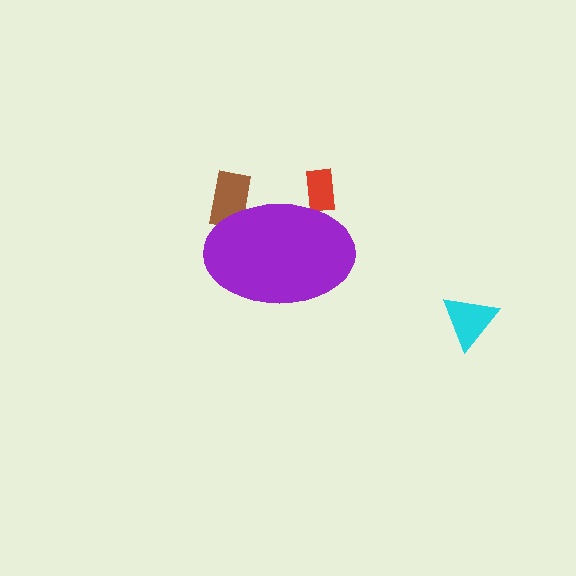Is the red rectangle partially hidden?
Yes, the red rectangle is partially hidden behind the purple ellipse.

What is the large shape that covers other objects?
A purple ellipse.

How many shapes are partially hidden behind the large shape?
2 shapes are partially hidden.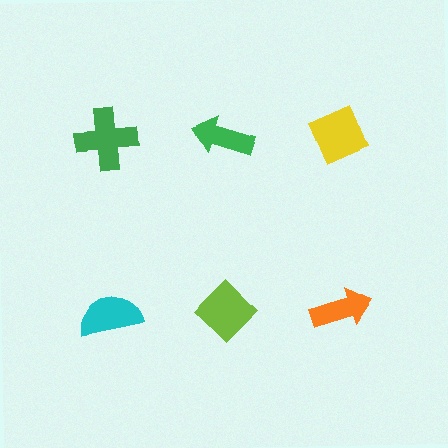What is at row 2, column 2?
A lime diamond.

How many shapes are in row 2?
3 shapes.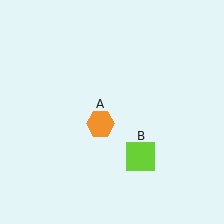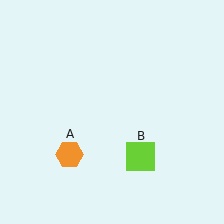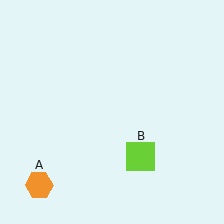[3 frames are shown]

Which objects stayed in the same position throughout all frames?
Lime square (object B) remained stationary.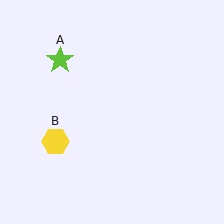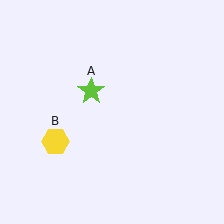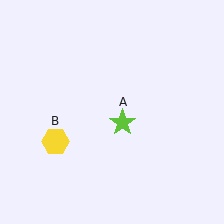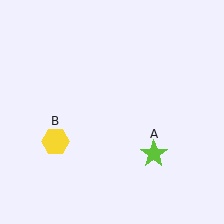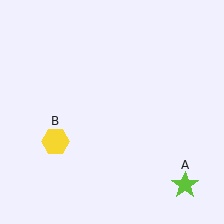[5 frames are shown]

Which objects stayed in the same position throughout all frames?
Yellow hexagon (object B) remained stationary.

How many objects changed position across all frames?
1 object changed position: lime star (object A).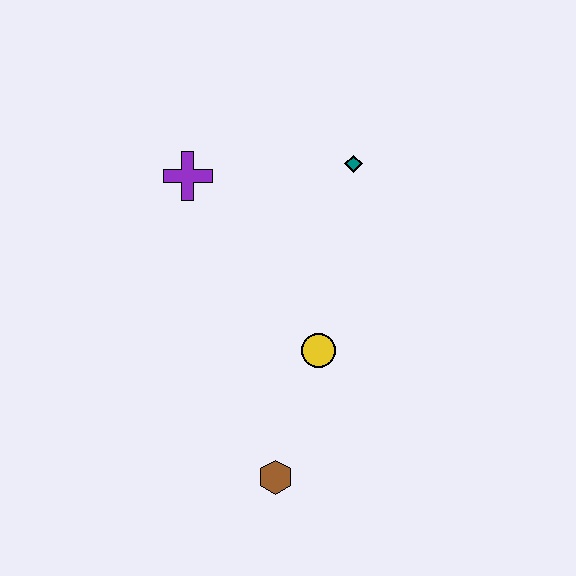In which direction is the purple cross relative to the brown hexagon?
The purple cross is above the brown hexagon.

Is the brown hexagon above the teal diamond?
No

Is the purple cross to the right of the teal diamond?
No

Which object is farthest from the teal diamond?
The brown hexagon is farthest from the teal diamond.